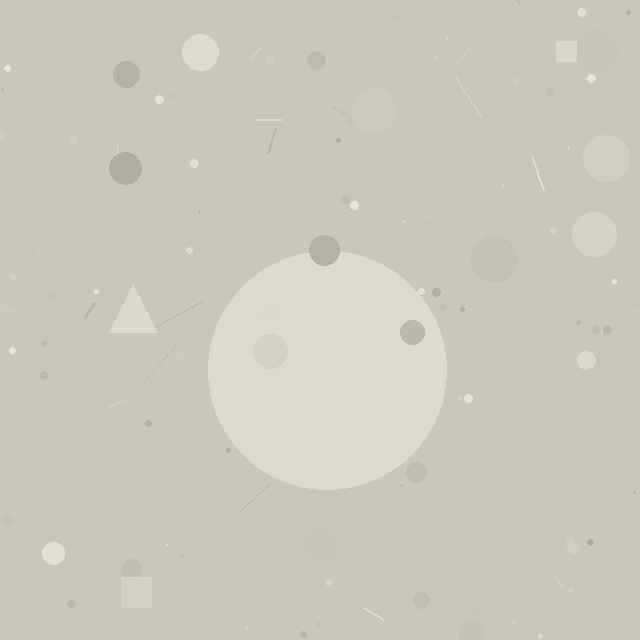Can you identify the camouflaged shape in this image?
The camouflaged shape is a circle.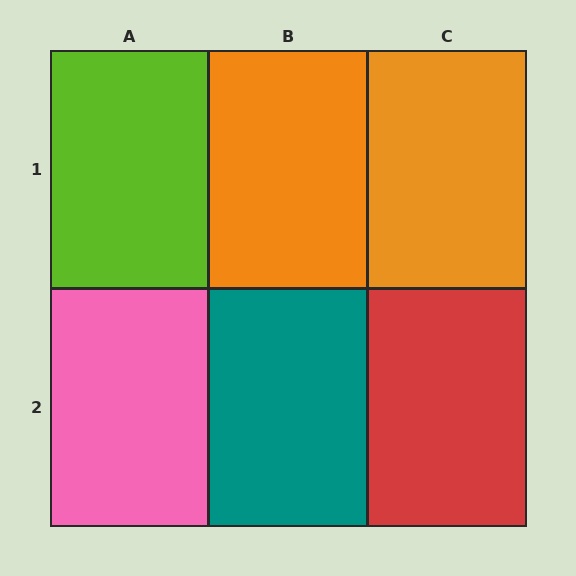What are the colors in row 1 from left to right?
Lime, orange, orange.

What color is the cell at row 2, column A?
Pink.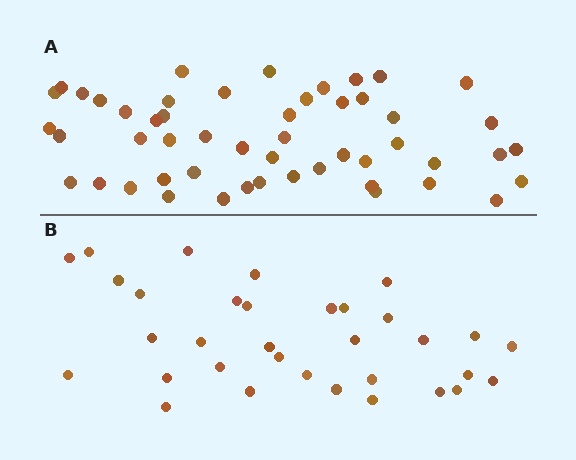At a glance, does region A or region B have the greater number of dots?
Region A (the top region) has more dots.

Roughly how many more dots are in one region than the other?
Region A has approximately 20 more dots than region B.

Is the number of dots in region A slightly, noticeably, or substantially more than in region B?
Region A has substantially more. The ratio is roughly 1.5 to 1.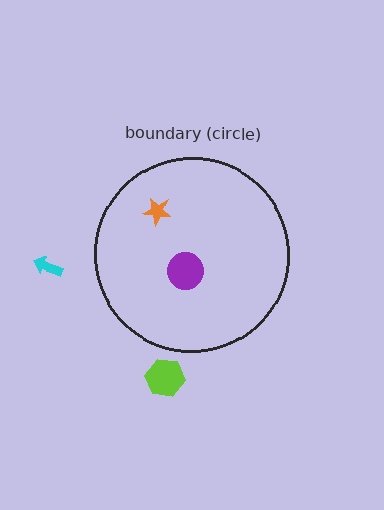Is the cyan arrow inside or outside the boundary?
Outside.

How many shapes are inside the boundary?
2 inside, 2 outside.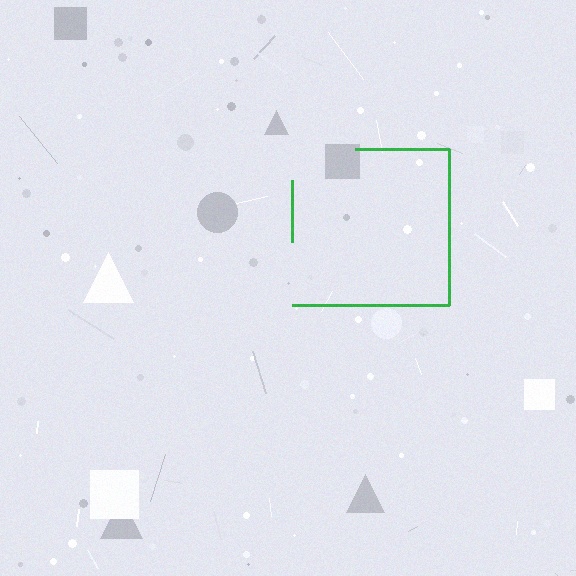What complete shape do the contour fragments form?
The contour fragments form a square.